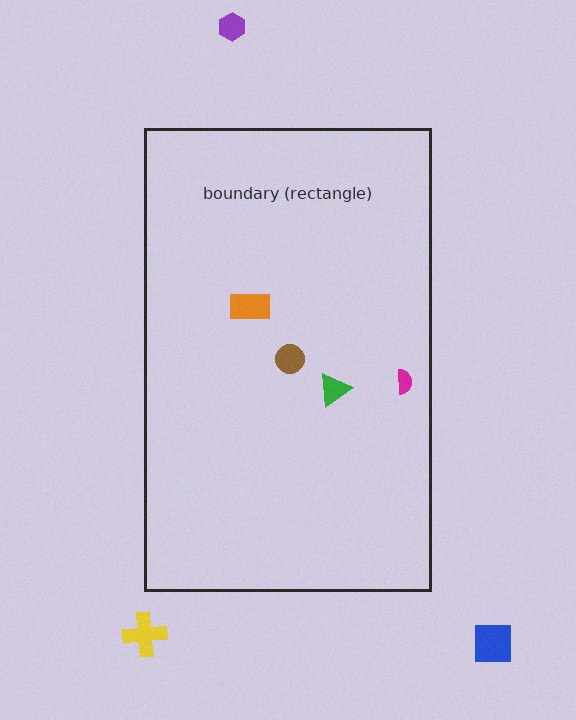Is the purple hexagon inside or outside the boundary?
Outside.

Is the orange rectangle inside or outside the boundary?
Inside.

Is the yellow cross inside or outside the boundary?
Outside.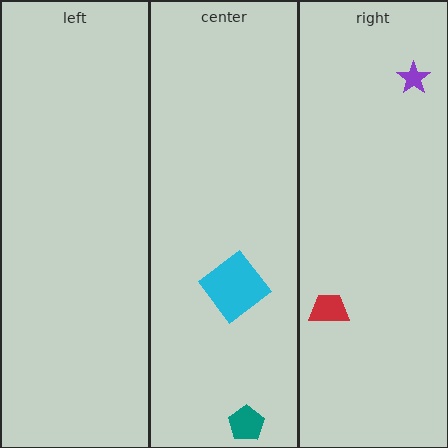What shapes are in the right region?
The purple star, the red trapezoid.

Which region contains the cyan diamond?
The center region.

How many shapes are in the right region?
2.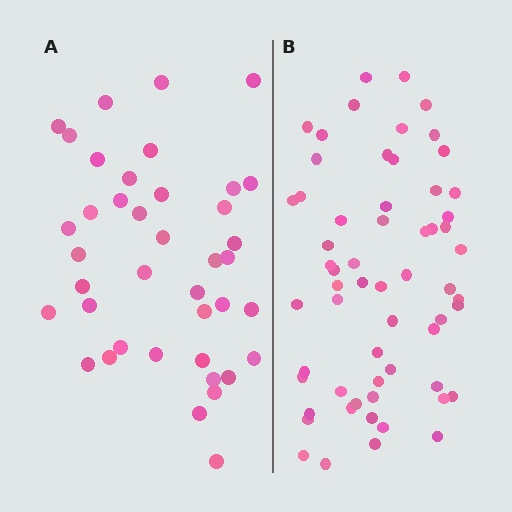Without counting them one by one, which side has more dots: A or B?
Region B (the right region) has more dots.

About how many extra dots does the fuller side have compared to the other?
Region B has approximately 20 more dots than region A.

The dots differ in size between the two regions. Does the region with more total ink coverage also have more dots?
No. Region A has more total ink coverage because its dots are larger, but region B actually contains more individual dots. Total area can be misleading — the number of items is what matters here.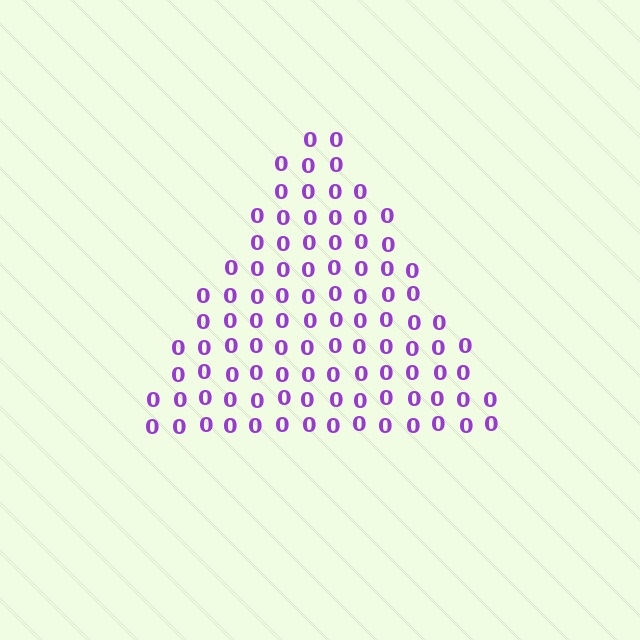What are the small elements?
The small elements are digit 0's.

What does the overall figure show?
The overall figure shows a triangle.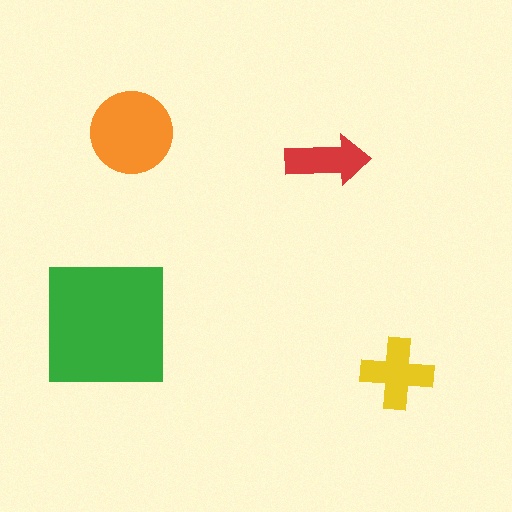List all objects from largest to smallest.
The green square, the orange circle, the yellow cross, the red arrow.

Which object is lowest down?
The yellow cross is bottommost.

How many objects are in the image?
There are 4 objects in the image.